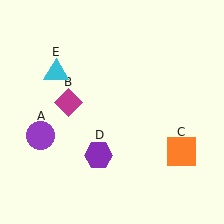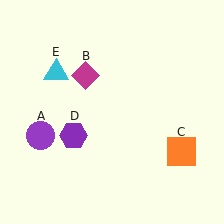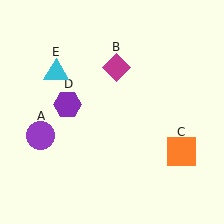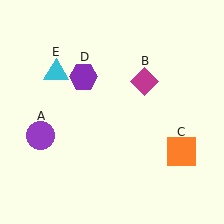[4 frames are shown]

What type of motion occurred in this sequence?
The magenta diamond (object B), purple hexagon (object D) rotated clockwise around the center of the scene.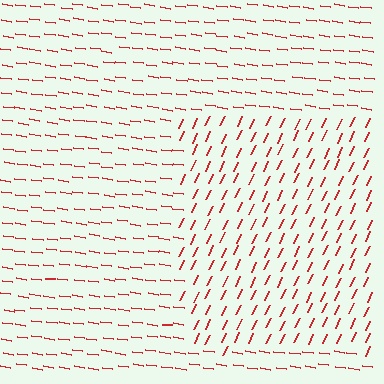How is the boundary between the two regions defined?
The boundary is defined purely by a change in line orientation (approximately 72 degrees difference). All lines are the same color and thickness.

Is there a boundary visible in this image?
Yes, there is a texture boundary formed by a change in line orientation.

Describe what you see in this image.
The image is filled with small red line segments. A rectangle region in the image has lines oriented differently from the surrounding lines, creating a visible texture boundary.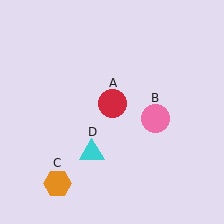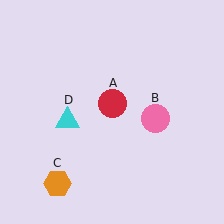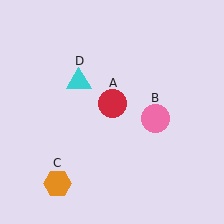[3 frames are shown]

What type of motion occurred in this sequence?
The cyan triangle (object D) rotated clockwise around the center of the scene.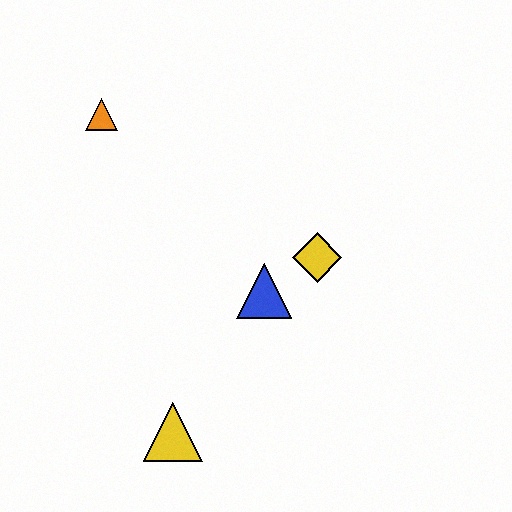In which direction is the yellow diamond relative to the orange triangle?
The yellow diamond is to the right of the orange triangle.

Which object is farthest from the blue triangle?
The orange triangle is farthest from the blue triangle.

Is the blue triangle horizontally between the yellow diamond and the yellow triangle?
Yes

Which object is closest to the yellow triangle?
The blue triangle is closest to the yellow triangle.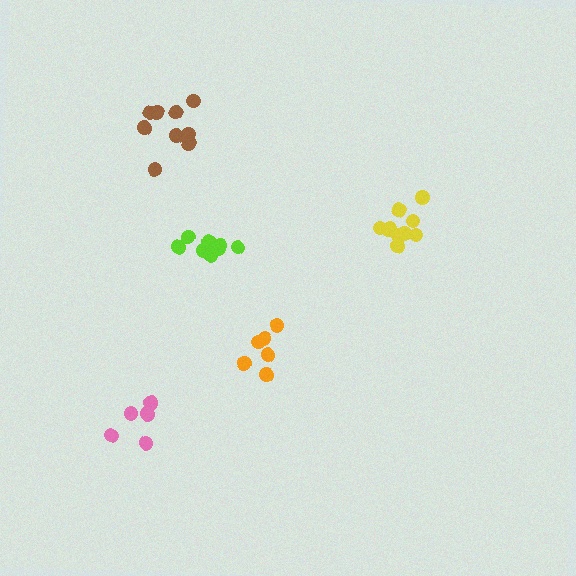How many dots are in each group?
Group 1: 6 dots, Group 2: 6 dots, Group 3: 9 dots, Group 4: 9 dots, Group 5: 10 dots (40 total).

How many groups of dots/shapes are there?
There are 5 groups.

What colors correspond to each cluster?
The clusters are colored: pink, orange, lime, brown, yellow.